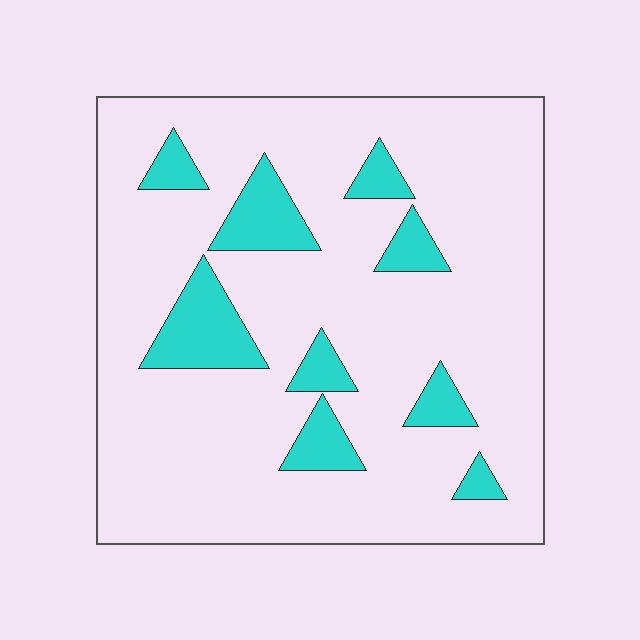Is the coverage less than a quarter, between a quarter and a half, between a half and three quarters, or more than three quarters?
Less than a quarter.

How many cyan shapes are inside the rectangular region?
9.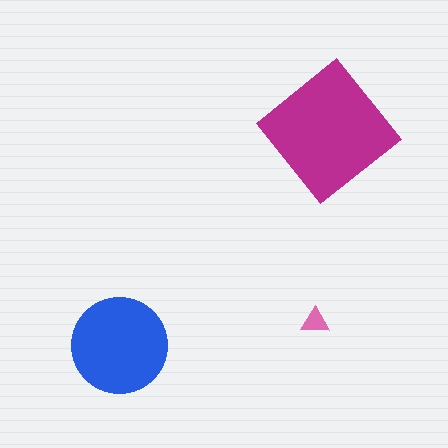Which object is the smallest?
The pink triangle.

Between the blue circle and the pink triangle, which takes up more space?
The blue circle.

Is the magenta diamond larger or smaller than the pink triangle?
Larger.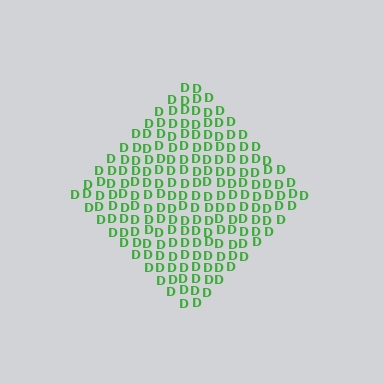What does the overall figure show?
The overall figure shows a diamond.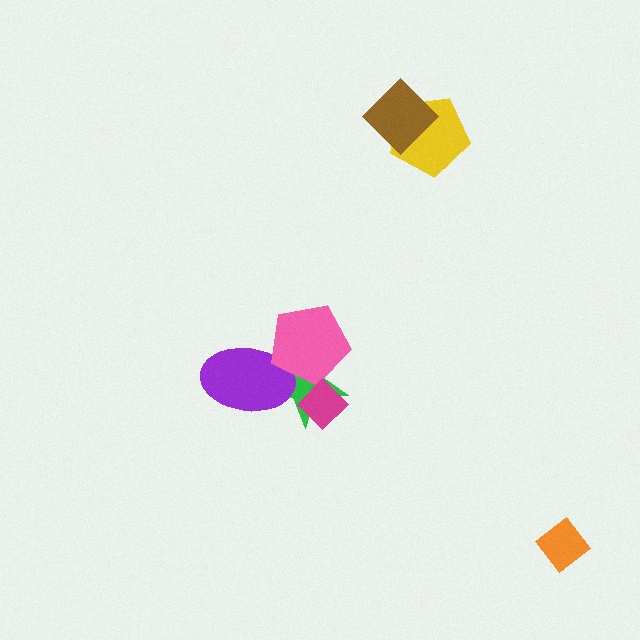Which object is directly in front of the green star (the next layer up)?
The purple ellipse is directly in front of the green star.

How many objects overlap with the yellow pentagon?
1 object overlaps with the yellow pentagon.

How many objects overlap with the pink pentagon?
2 objects overlap with the pink pentagon.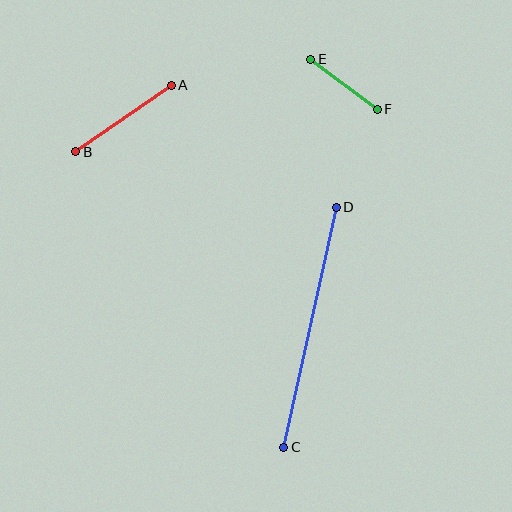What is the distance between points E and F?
The distance is approximately 83 pixels.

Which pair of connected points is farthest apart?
Points C and D are farthest apart.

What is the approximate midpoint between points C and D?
The midpoint is at approximately (310, 327) pixels.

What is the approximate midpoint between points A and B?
The midpoint is at approximately (123, 118) pixels.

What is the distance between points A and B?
The distance is approximately 116 pixels.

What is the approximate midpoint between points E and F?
The midpoint is at approximately (344, 84) pixels.